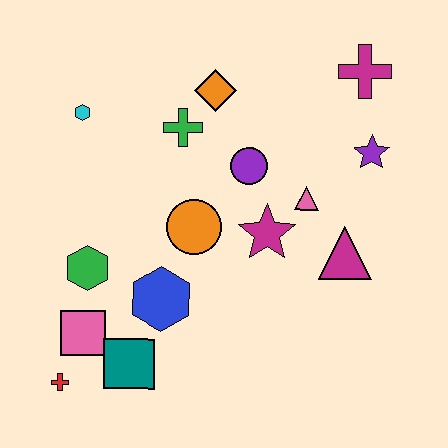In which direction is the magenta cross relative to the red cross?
The magenta cross is above the red cross.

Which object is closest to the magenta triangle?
The pink triangle is closest to the magenta triangle.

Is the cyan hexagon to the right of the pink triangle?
No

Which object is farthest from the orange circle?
The magenta cross is farthest from the orange circle.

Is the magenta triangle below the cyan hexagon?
Yes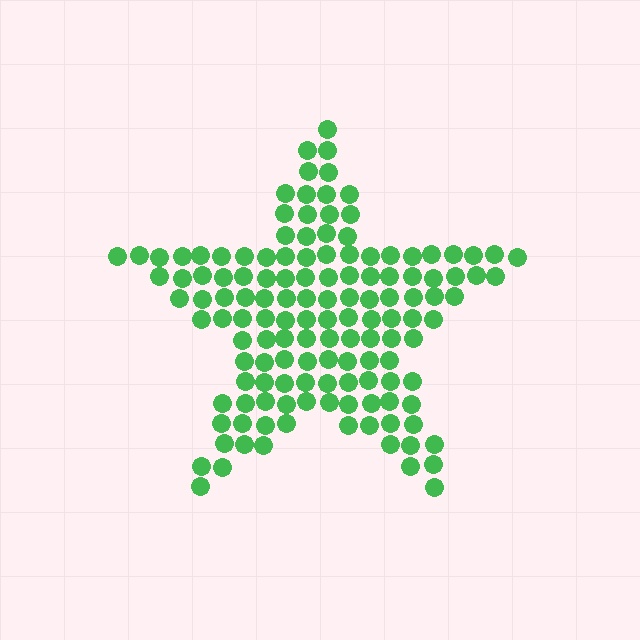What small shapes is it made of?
It is made of small circles.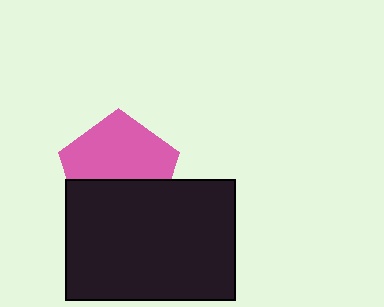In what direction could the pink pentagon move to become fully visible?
The pink pentagon could move up. That would shift it out from behind the black rectangle entirely.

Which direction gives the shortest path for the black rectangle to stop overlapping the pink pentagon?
Moving down gives the shortest separation.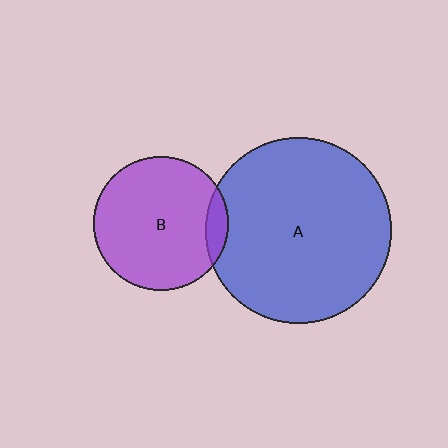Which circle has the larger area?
Circle A (blue).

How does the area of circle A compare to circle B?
Approximately 1.9 times.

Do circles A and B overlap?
Yes.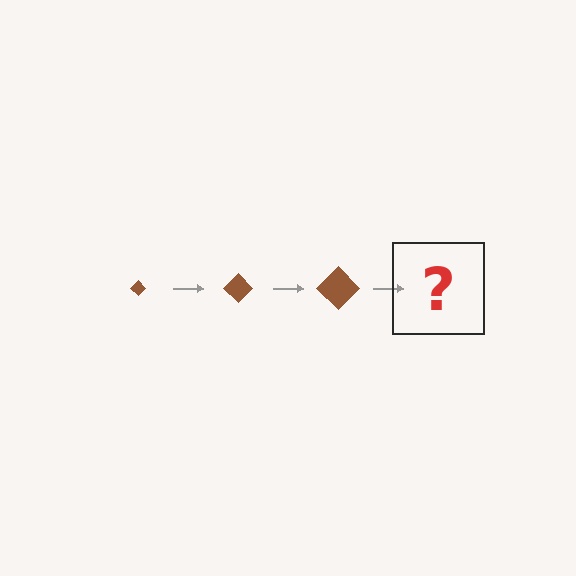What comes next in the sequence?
The next element should be a brown diamond, larger than the previous one.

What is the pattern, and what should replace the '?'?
The pattern is that the diamond gets progressively larger each step. The '?' should be a brown diamond, larger than the previous one.